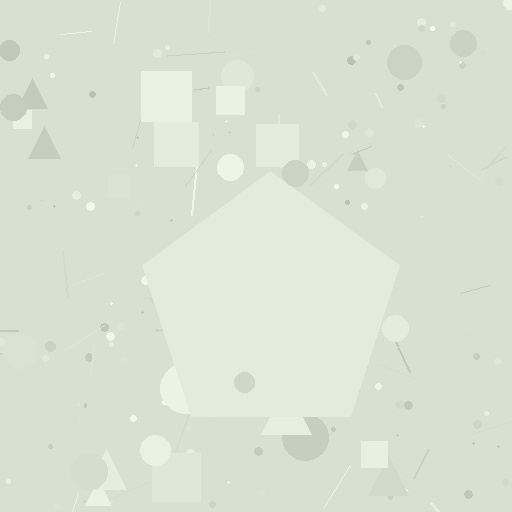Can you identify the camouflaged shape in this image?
The camouflaged shape is a pentagon.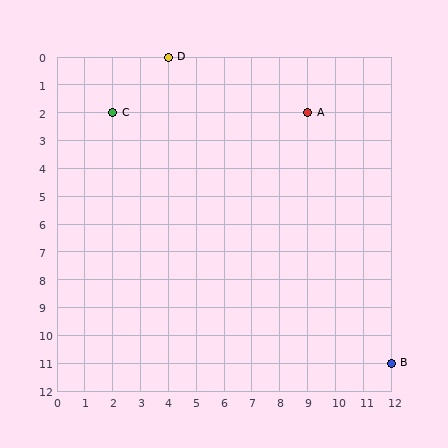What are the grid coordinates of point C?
Point C is at grid coordinates (2, 2).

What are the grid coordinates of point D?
Point D is at grid coordinates (4, 0).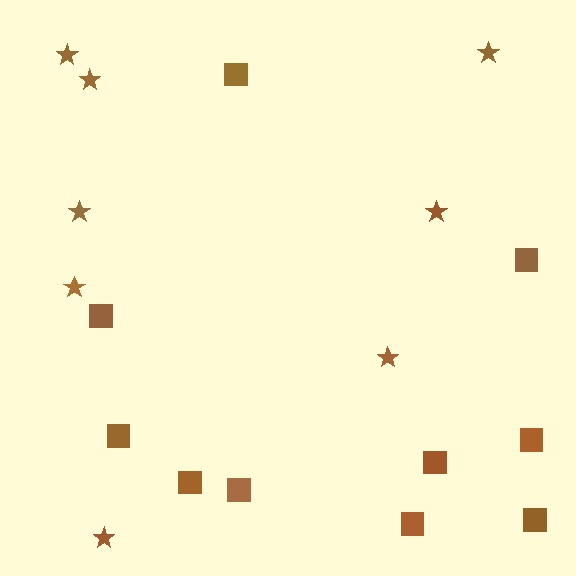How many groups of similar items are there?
There are 2 groups: one group of stars (8) and one group of squares (10).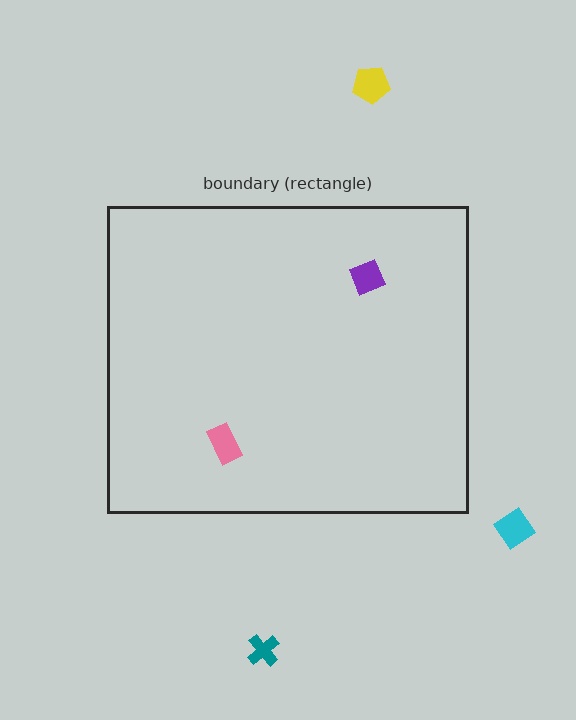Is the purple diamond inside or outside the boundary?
Inside.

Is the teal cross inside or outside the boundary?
Outside.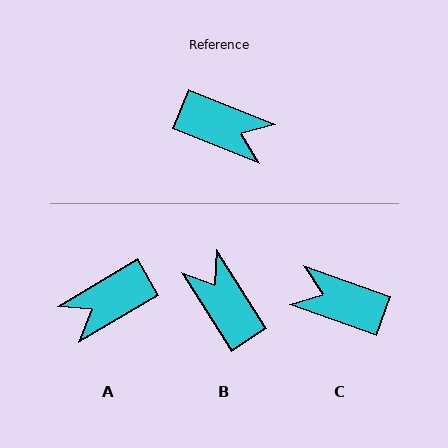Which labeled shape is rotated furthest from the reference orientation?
C, about 178 degrees away.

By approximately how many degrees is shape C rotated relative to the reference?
Approximately 178 degrees clockwise.